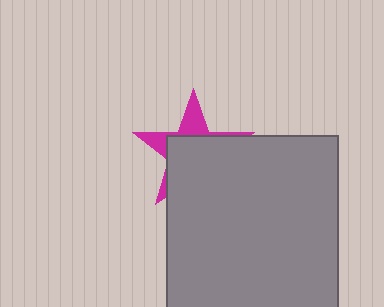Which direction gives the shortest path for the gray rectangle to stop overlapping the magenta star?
Moving down gives the shortest separation.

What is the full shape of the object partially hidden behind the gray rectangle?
The partially hidden object is a magenta star.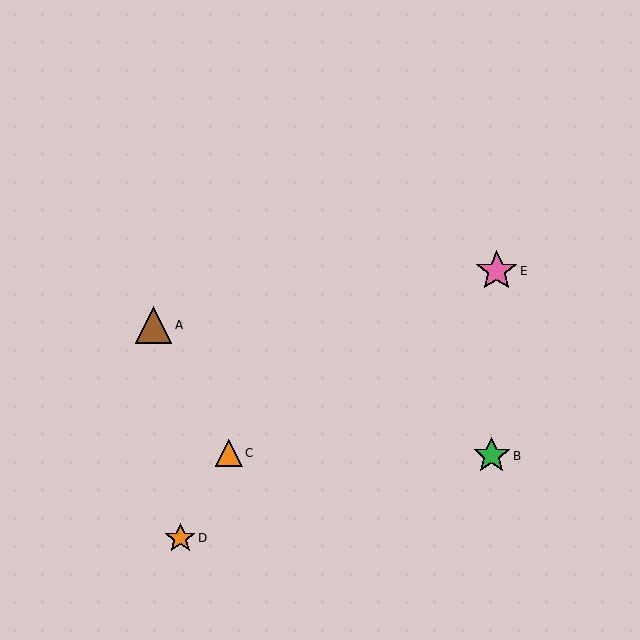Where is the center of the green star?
The center of the green star is at (492, 456).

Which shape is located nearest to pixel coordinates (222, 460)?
The orange triangle (labeled C) at (229, 453) is nearest to that location.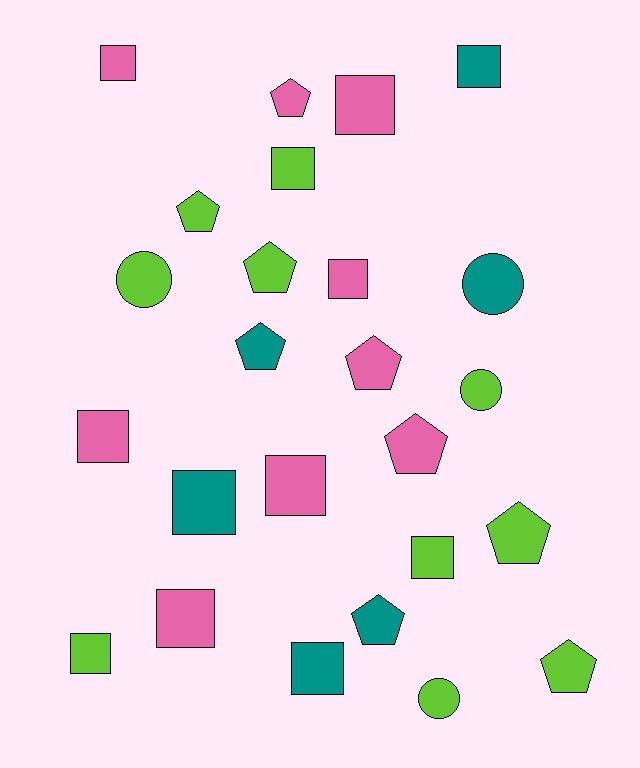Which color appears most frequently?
Lime, with 10 objects.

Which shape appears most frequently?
Square, with 12 objects.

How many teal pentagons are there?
There are 2 teal pentagons.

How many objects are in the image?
There are 25 objects.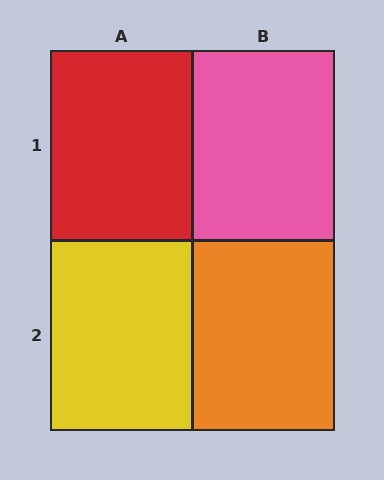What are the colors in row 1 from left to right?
Red, pink.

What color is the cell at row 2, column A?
Yellow.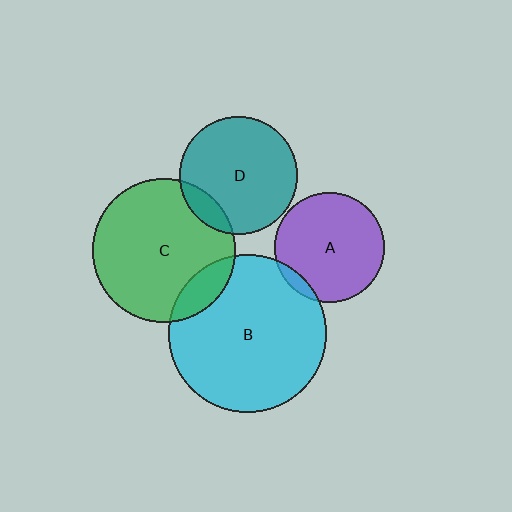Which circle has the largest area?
Circle B (cyan).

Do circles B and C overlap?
Yes.